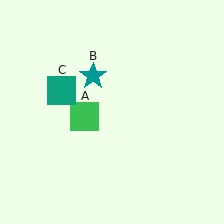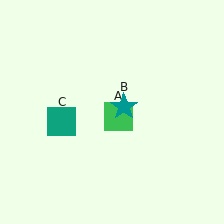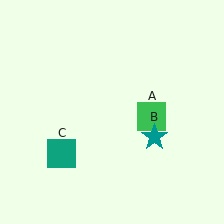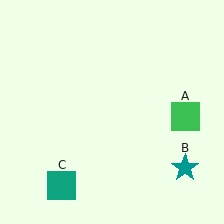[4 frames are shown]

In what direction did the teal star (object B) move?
The teal star (object B) moved down and to the right.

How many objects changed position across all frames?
3 objects changed position: green square (object A), teal star (object B), teal square (object C).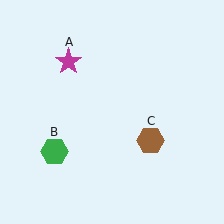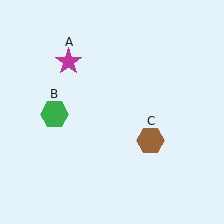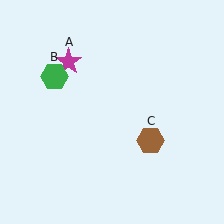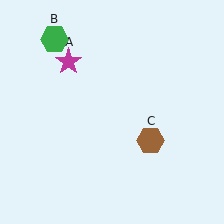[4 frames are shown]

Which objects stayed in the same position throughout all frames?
Magenta star (object A) and brown hexagon (object C) remained stationary.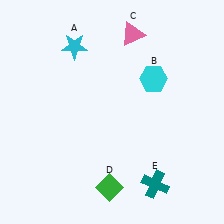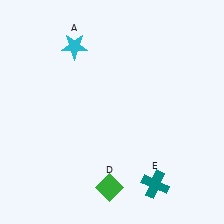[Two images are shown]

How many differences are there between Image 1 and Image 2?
There are 2 differences between the two images.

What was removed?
The cyan hexagon (B), the pink triangle (C) were removed in Image 2.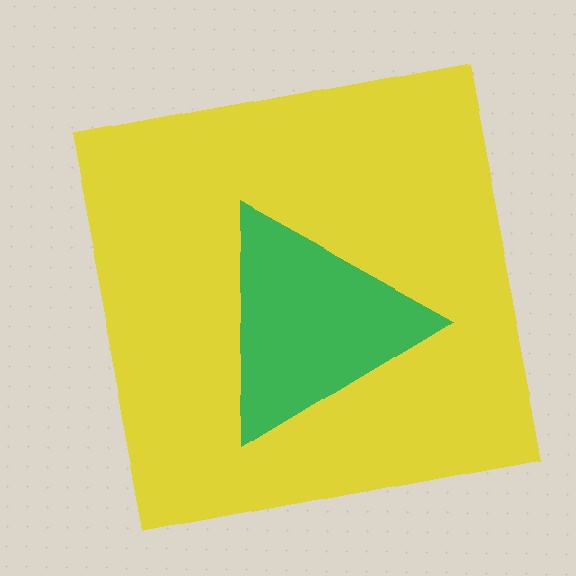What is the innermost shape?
The green triangle.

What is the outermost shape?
The yellow square.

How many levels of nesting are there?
2.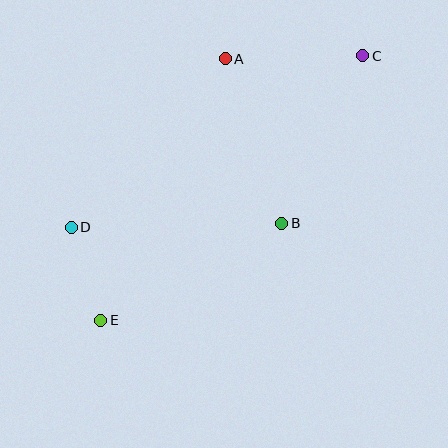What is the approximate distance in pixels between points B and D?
The distance between B and D is approximately 211 pixels.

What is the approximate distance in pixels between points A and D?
The distance between A and D is approximately 228 pixels.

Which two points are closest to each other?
Points D and E are closest to each other.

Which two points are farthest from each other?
Points C and E are farthest from each other.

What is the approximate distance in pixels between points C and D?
The distance between C and D is approximately 339 pixels.